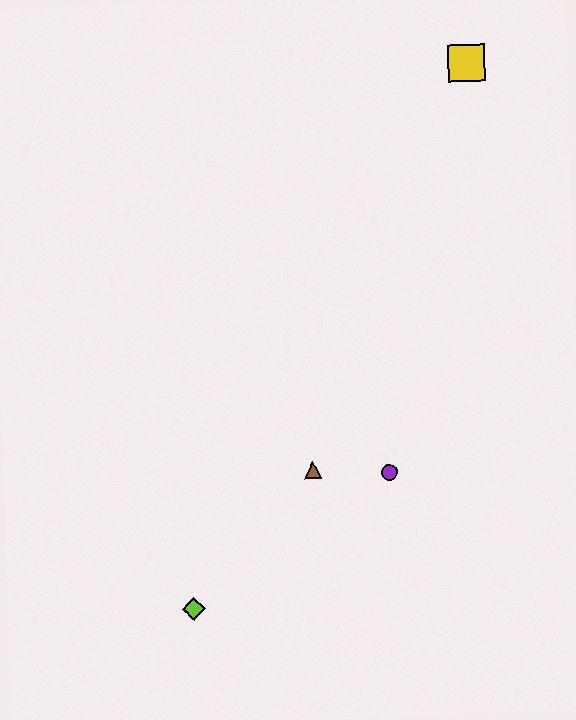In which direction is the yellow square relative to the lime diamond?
The yellow square is above the lime diamond.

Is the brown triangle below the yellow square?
Yes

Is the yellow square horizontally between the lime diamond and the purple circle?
No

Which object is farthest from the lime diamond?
The yellow square is farthest from the lime diamond.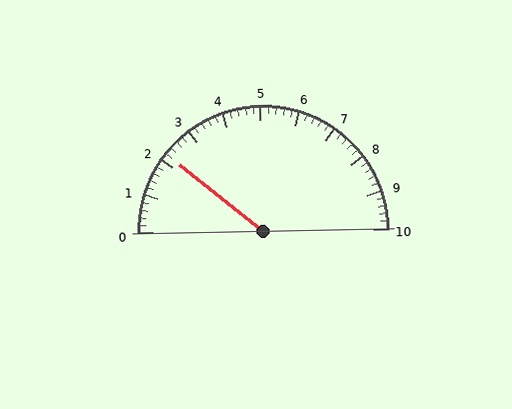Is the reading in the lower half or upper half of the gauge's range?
The reading is in the lower half of the range (0 to 10).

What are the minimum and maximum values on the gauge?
The gauge ranges from 0 to 10.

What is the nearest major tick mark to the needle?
The nearest major tick mark is 2.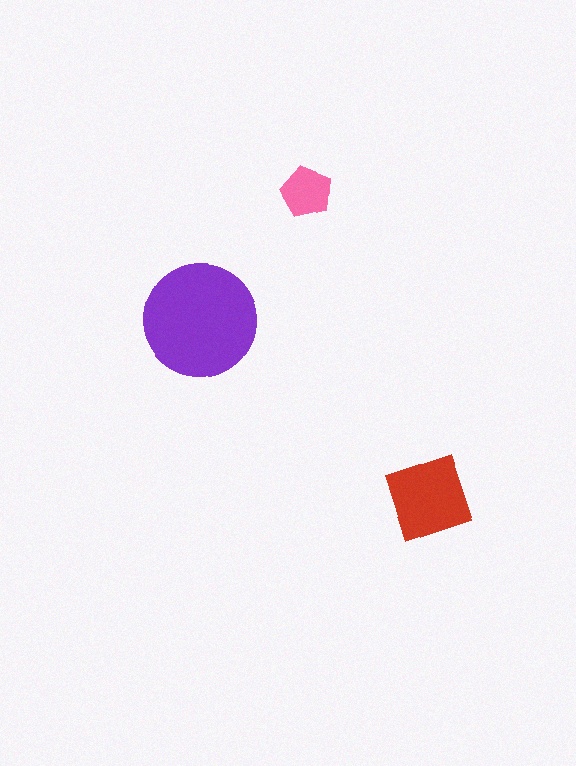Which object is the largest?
The purple circle.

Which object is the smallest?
The pink pentagon.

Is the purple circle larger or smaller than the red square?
Larger.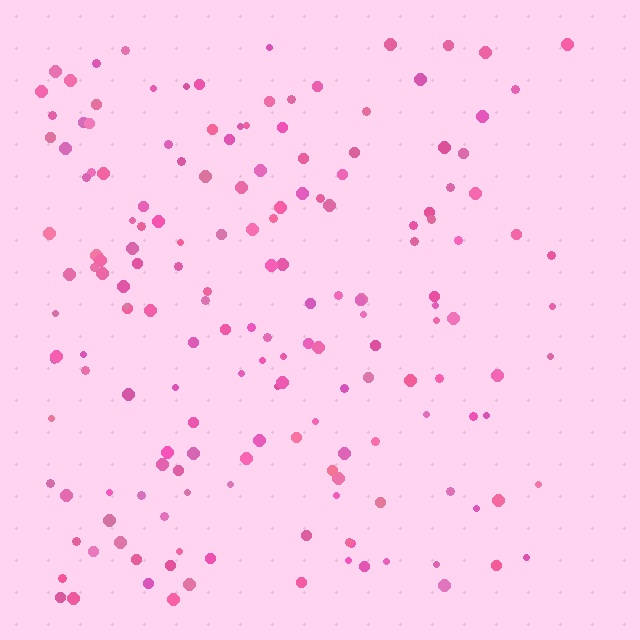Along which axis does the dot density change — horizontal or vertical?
Horizontal.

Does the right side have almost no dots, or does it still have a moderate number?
Still a moderate number, just noticeably fewer than the left.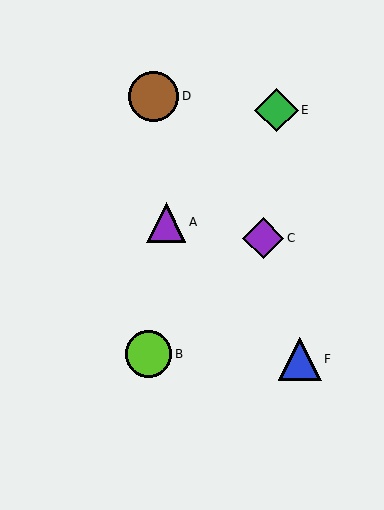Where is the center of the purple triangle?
The center of the purple triangle is at (166, 222).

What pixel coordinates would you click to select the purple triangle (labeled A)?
Click at (166, 222) to select the purple triangle A.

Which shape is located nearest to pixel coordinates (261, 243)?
The purple diamond (labeled C) at (263, 238) is nearest to that location.